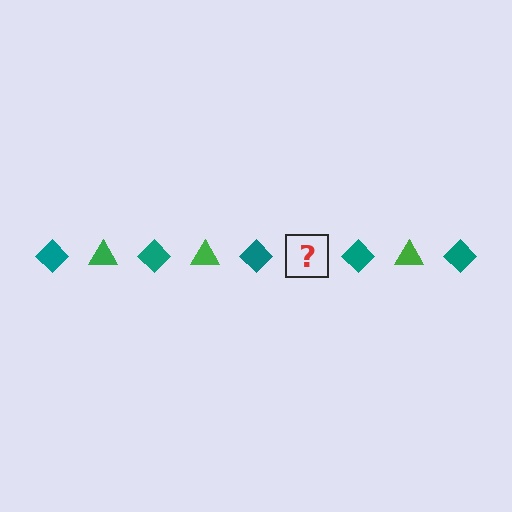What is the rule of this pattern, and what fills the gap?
The rule is that the pattern alternates between teal diamond and green triangle. The gap should be filled with a green triangle.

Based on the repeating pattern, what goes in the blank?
The blank should be a green triangle.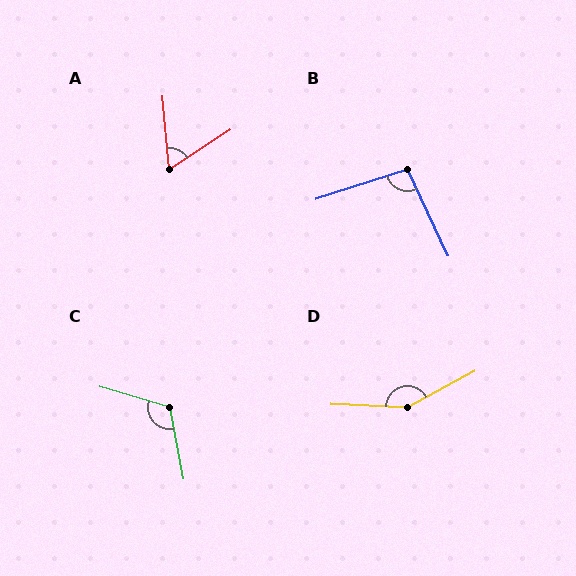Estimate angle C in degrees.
Approximately 117 degrees.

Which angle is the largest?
D, at approximately 149 degrees.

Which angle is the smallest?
A, at approximately 62 degrees.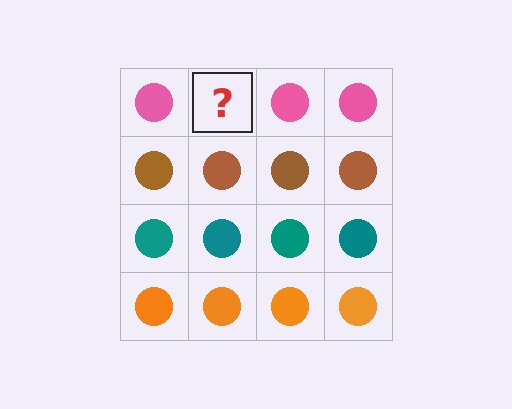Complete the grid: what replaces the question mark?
The question mark should be replaced with a pink circle.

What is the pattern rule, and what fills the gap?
The rule is that each row has a consistent color. The gap should be filled with a pink circle.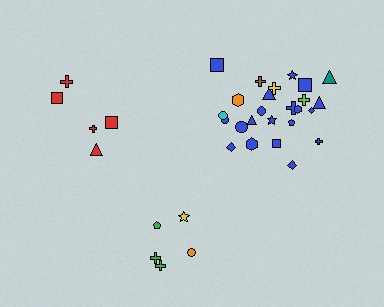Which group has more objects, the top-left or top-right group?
The top-right group.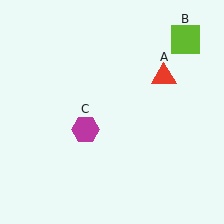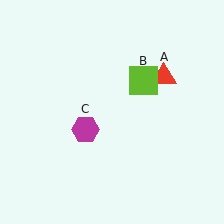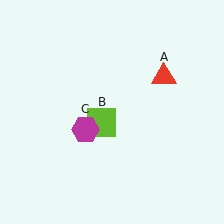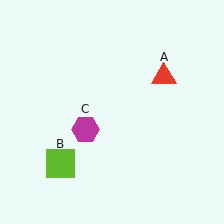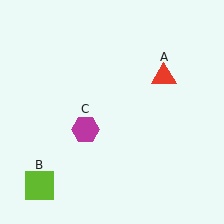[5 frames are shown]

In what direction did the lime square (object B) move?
The lime square (object B) moved down and to the left.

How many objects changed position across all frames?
1 object changed position: lime square (object B).